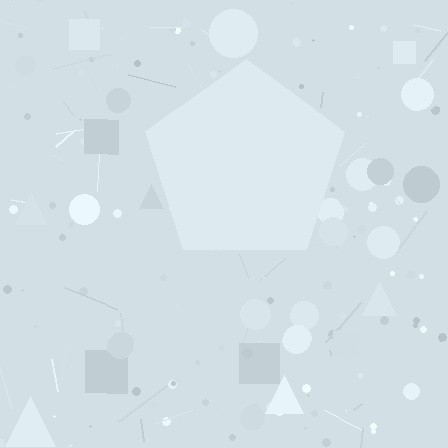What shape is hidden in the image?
A pentagon is hidden in the image.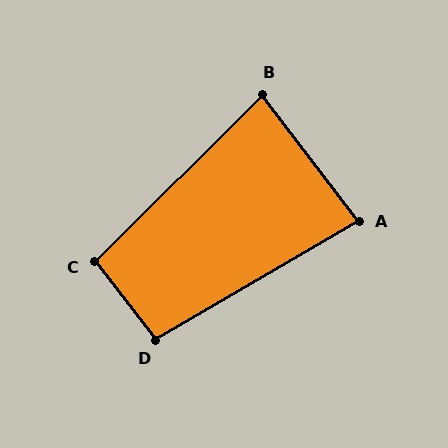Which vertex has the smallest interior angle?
B, at approximately 82 degrees.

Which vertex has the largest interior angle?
D, at approximately 98 degrees.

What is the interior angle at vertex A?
Approximately 83 degrees (acute).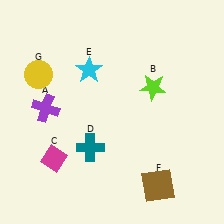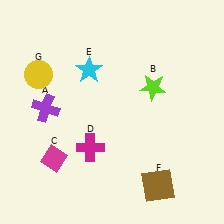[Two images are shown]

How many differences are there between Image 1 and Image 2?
There is 1 difference between the two images.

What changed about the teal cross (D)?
In Image 1, D is teal. In Image 2, it changed to magenta.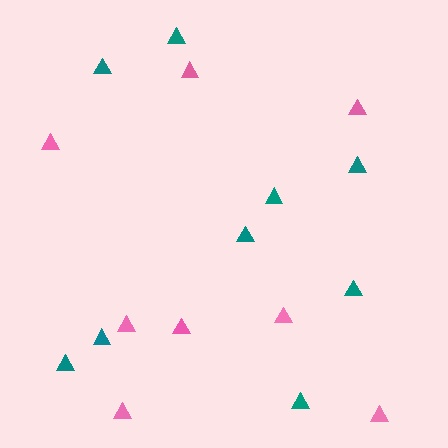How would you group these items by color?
There are 2 groups: one group of pink triangles (8) and one group of teal triangles (9).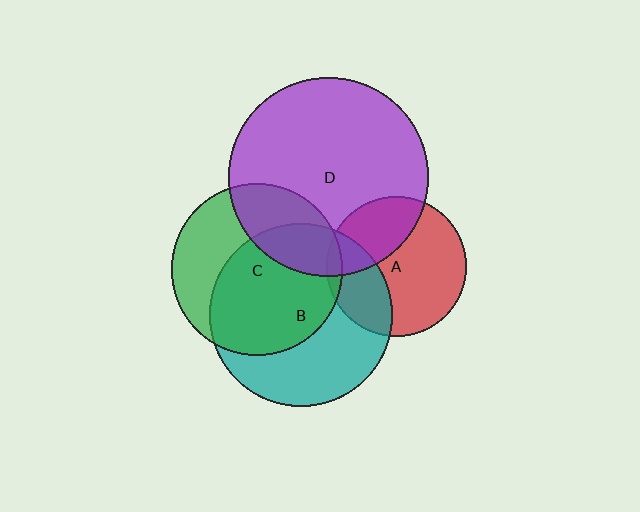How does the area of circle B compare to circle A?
Approximately 1.7 times.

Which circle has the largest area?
Circle D (purple).